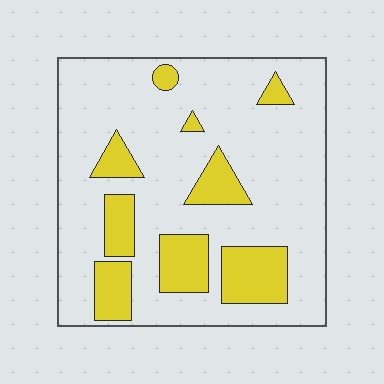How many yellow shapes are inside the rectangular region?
9.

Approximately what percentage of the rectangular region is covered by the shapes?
Approximately 20%.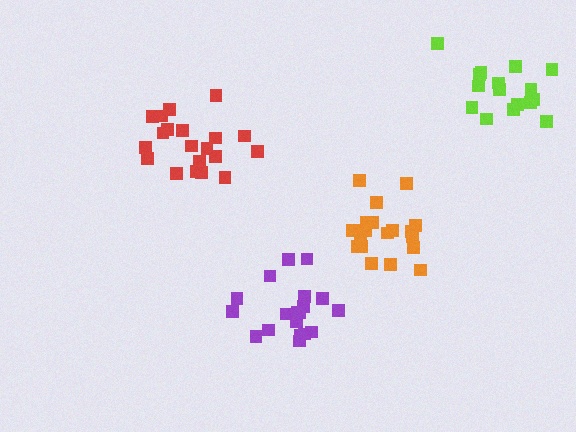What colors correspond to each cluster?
The clusters are colored: orange, lime, purple, red.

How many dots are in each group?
Group 1: 20 dots, Group 2: 16 dots, Group 3: 19 dots, Group 4: 20 dots (75 total).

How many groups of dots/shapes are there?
There are 4 groups.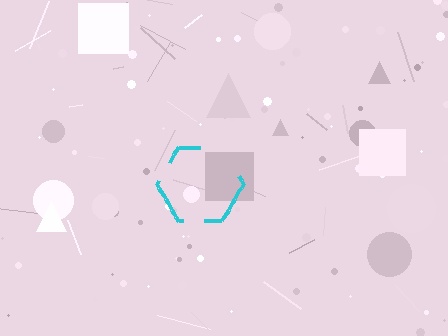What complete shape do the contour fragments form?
The contour fragments form a hexagon.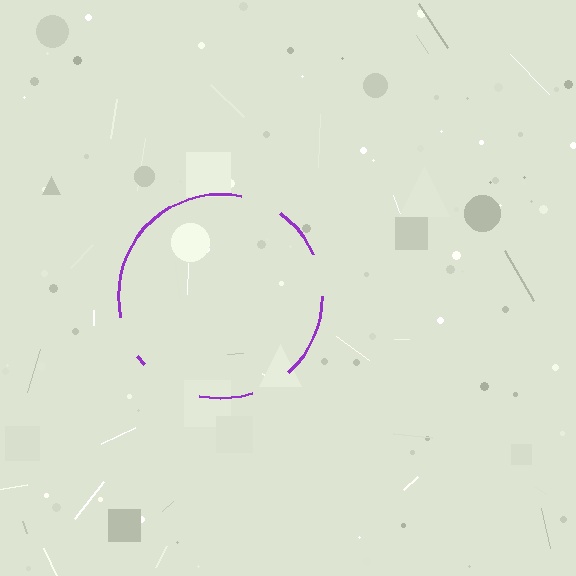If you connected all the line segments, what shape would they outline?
They would outline a circle.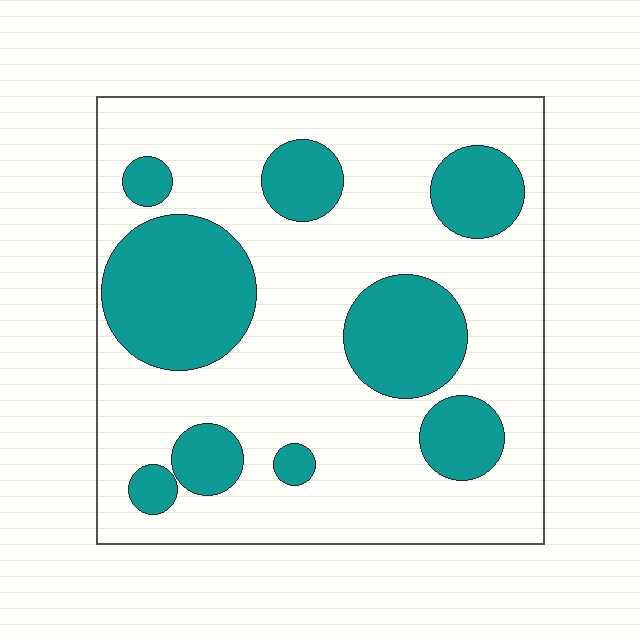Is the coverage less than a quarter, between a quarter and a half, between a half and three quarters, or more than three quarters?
Between a quarter and a half.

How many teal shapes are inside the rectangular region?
9.